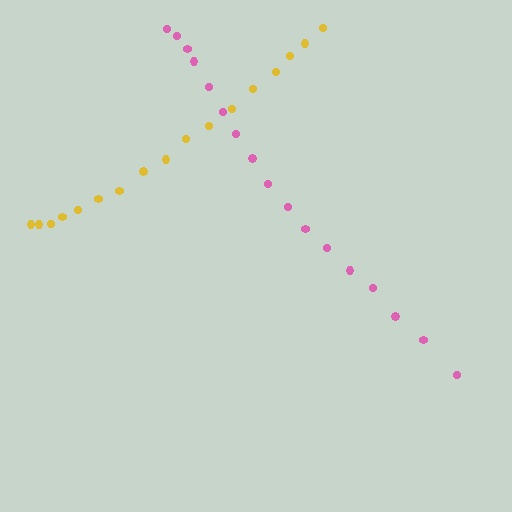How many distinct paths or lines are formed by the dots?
There are 2 distinct paths.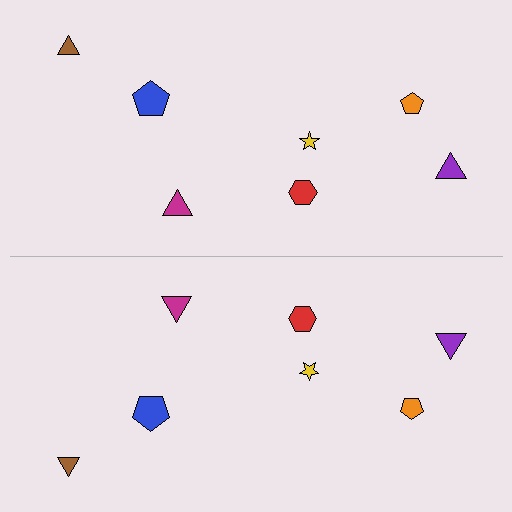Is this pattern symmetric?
Yes, this pattern has bilateral (reflection) symmetry.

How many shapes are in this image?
There are 14 shapes in this image.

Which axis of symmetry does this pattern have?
The pattern has a horizontal axis of symmetry running through the center of the image.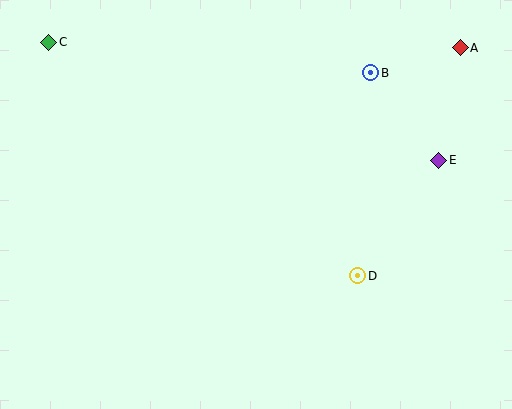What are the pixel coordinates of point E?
Point E is at (439, 160).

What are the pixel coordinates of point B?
Point B is at (371, 73).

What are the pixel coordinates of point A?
Point A is at (460, 48).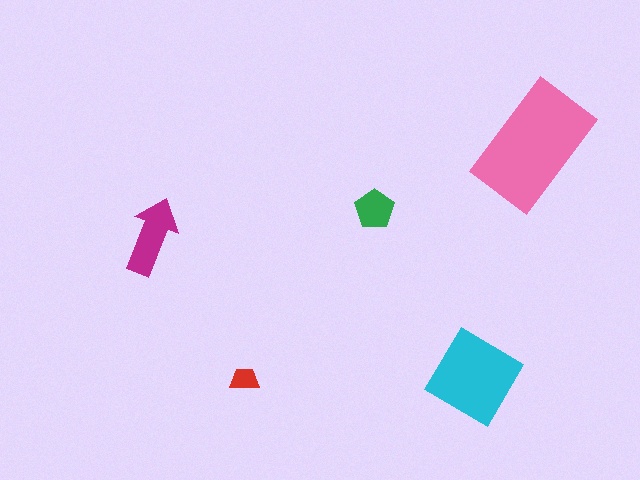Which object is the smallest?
The red trapezoid.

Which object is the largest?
The pink rectangle.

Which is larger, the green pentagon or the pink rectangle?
The pink rectangle.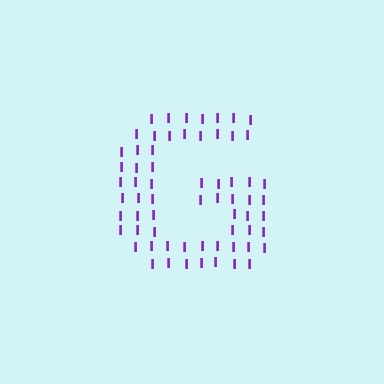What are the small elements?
The small elements are letter I's.